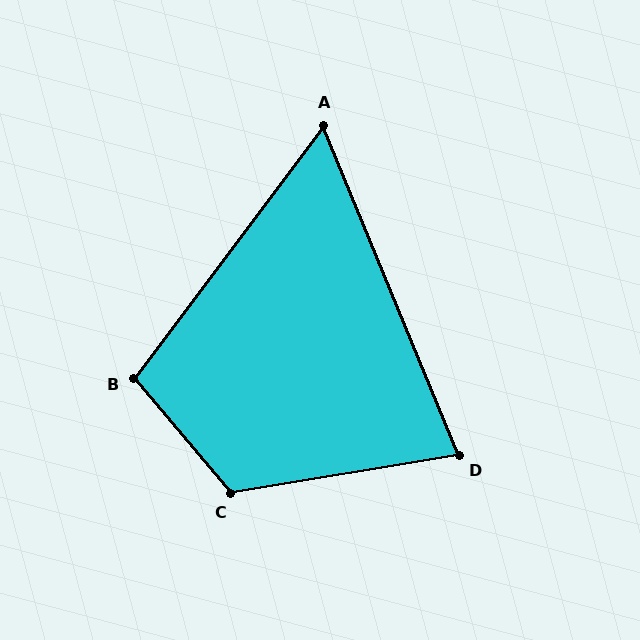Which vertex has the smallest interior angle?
A, at approximately 59 degrees.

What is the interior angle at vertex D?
Approximately 77 degrees (acute).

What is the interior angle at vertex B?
Approximately 103 degrees (obtuse).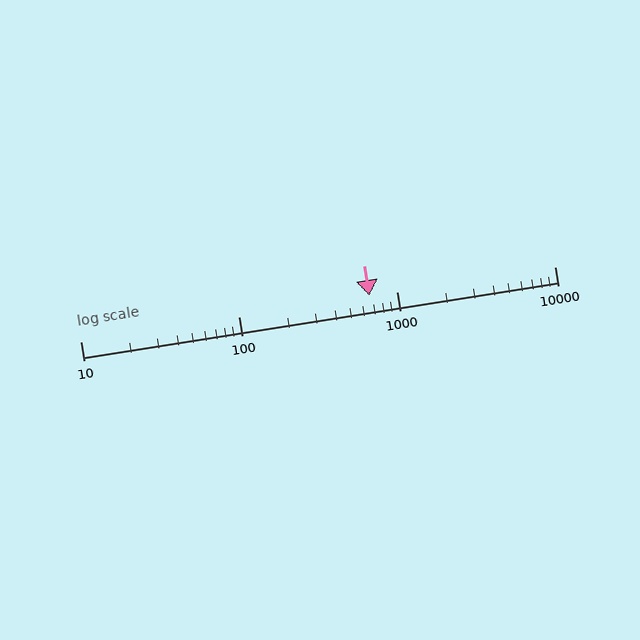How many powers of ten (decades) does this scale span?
The scale spans 3 decades, from 10 to 10000.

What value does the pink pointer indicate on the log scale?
The pointer indicates approximately 670.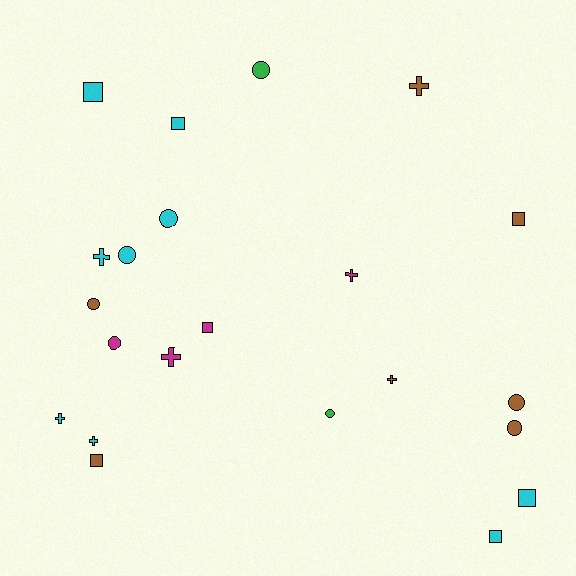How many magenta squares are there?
There is 1 magenta square.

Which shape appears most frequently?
Circle, with 8 objects.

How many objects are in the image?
There are 22 objects.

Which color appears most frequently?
Cyan, with 9 objects.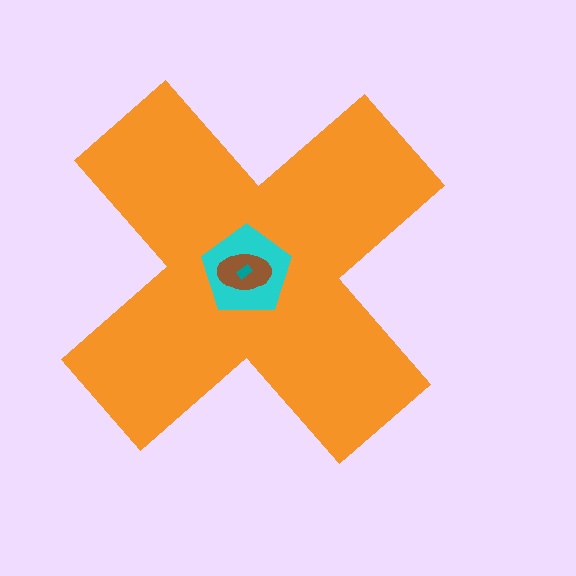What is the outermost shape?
The orange cross.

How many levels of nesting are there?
4.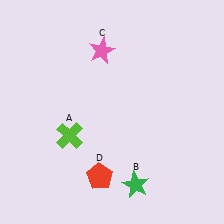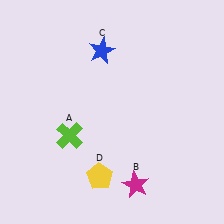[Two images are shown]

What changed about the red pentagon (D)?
In Image 1, D is red. In Image 2, it changed to yellow.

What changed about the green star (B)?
In Image 1, B is green. In Image 2, it changed to magenta.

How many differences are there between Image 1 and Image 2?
There are 3 differences between the two images.